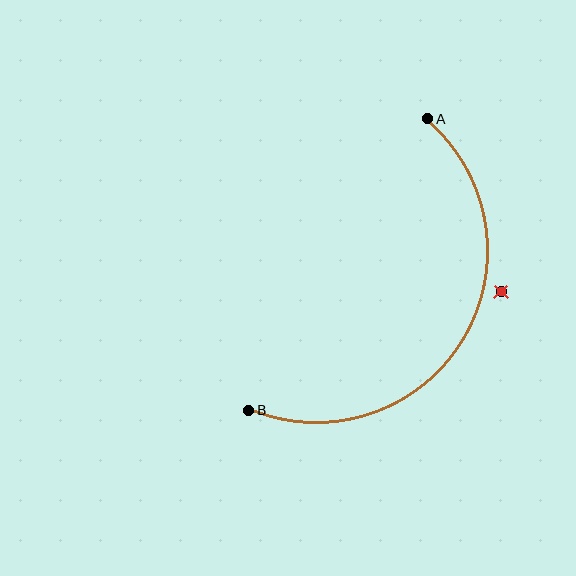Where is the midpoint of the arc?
The arc midpoint is the point on the curve farthest from the straight line joining A and B. It sits to the right of that line.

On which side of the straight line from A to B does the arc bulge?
The arc bulges to the right of the straight line connecting A and B.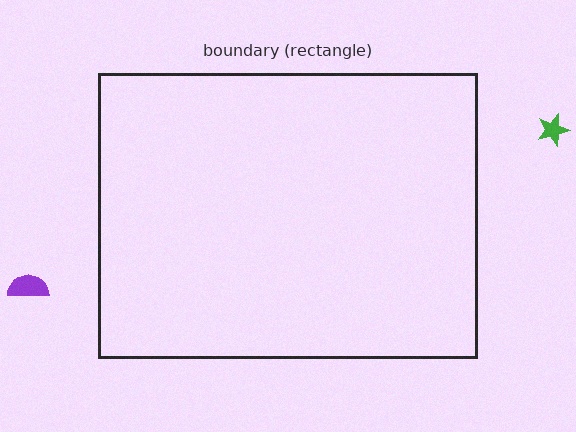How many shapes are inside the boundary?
0 inside, 2 outside.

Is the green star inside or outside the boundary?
Outside.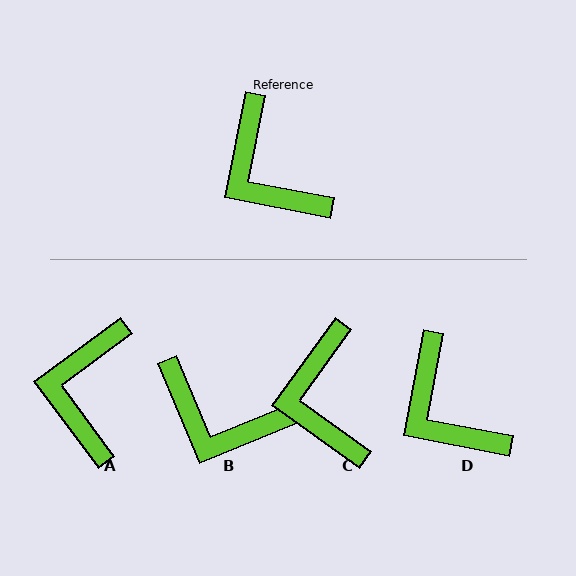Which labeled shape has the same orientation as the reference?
D.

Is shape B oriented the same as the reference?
No, it is off by about 33 degrees.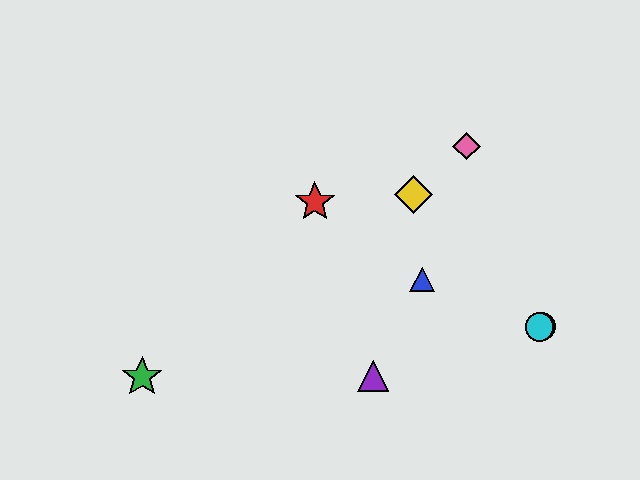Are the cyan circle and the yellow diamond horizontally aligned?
No, the cyan circle is at y≈327 and the yellow diamond is at y≈195.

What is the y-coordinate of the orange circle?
The orange circle is at y≈327.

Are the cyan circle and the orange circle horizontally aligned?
Yes, both are at y≈327.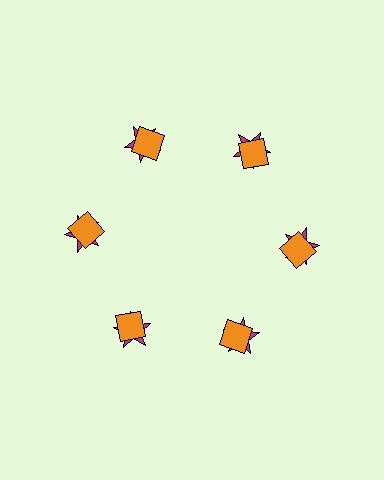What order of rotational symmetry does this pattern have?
This pattern has 6-fold rotational symmetry.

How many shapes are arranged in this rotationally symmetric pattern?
There are 12 shapes, arranged in 6 groups of 2.